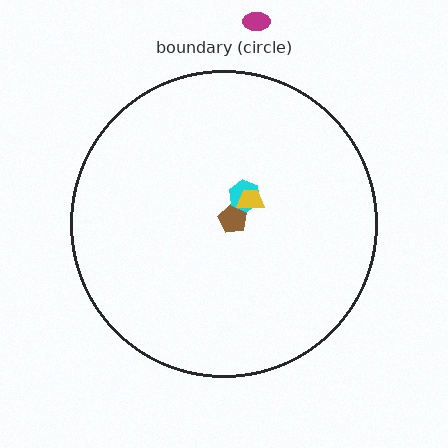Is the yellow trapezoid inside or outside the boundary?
Inside.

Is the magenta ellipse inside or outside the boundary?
Outside.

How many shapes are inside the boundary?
3 inside, 1 outside.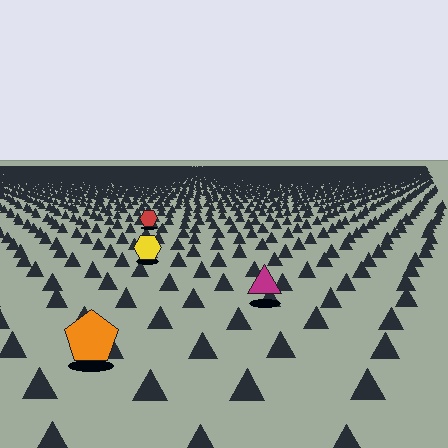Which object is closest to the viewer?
The orange pentagon is closest. The texture marks near it are larger and more spread out.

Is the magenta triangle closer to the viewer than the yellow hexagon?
Yes. The magenta triangle is closer — you can tell from the texture gradient: the ground texture is coarser near it.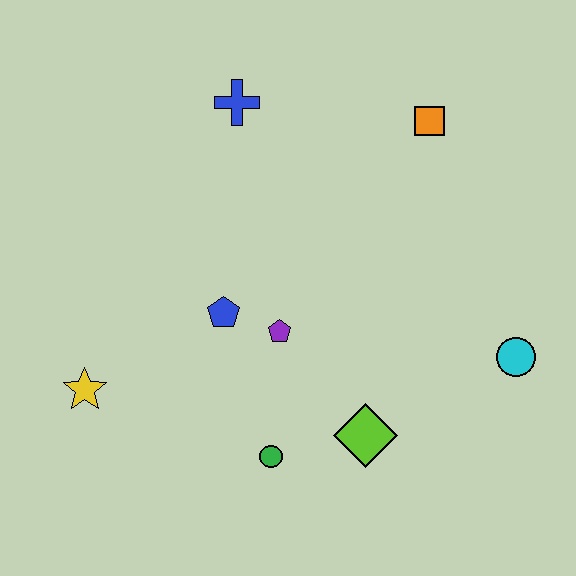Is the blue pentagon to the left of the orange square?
Yes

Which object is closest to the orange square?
The blue cross is closest to the orange square.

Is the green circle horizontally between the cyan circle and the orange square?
No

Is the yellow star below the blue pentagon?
Yes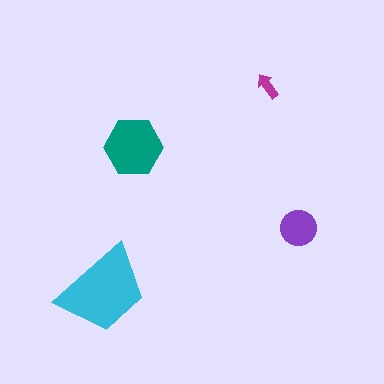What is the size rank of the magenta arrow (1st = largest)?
4th.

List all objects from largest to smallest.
The cyan trapezoid, the teal hexagon, the purple circle, the magenta arrow.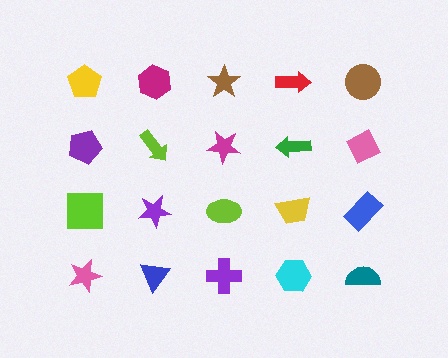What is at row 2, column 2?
A lime arrow.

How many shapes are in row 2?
5 shapes.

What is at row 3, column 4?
A yellow trapezoid.